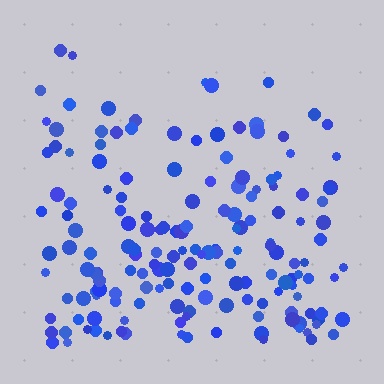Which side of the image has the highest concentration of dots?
The bottom.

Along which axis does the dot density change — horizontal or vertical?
Vertical.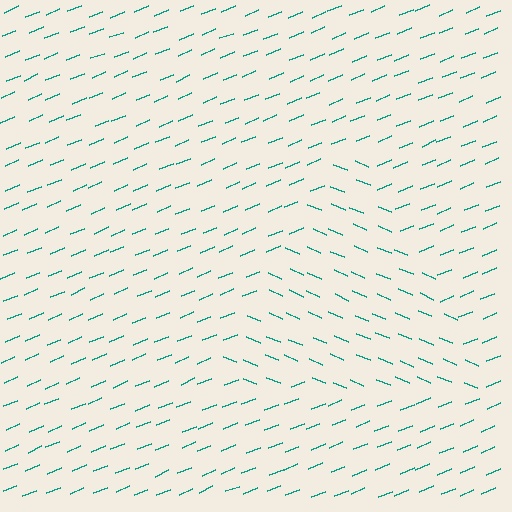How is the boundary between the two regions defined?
The boundary is defined purely by a change in line orientation (approximately 45 degrees difference). All lines are the same color and thickness.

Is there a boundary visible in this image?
Yes, there is a texture boundary formed by a change in line orientation.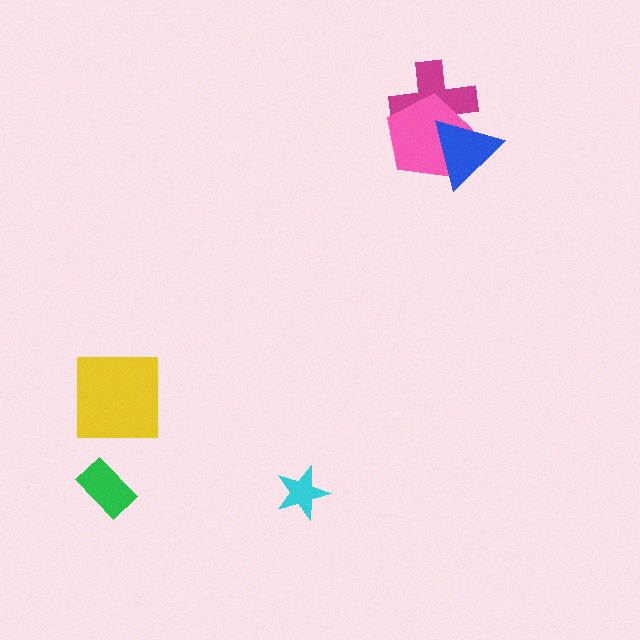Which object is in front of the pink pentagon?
The blue triangle is in front of the pink pentagon.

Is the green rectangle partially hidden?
No, no other shape covers it.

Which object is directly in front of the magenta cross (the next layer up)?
The pink pentagon is directly in front of the magenta cross.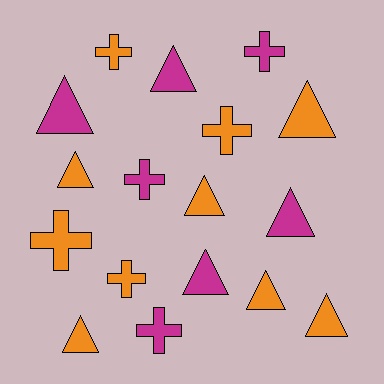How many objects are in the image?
There are 17 objects.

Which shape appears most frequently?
Triangle, with 10 objects.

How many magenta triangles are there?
There are 4 magenta triangles.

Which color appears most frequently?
Orange, with 10 objects.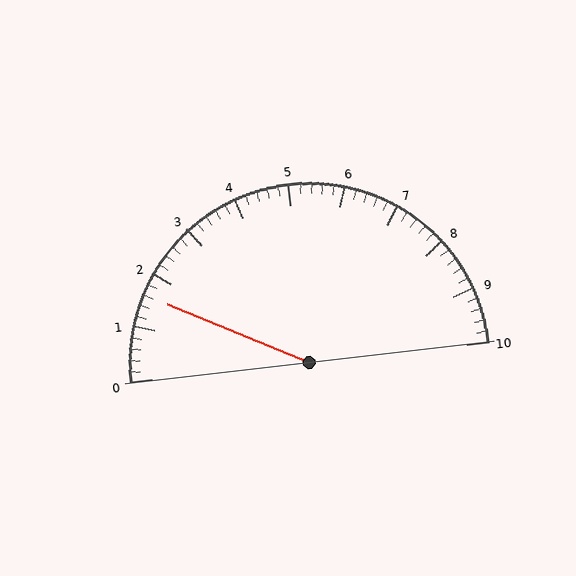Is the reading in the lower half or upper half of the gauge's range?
The reading is in the lower half of the range (0 to 10).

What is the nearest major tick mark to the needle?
The nearest major tick mark is 2.